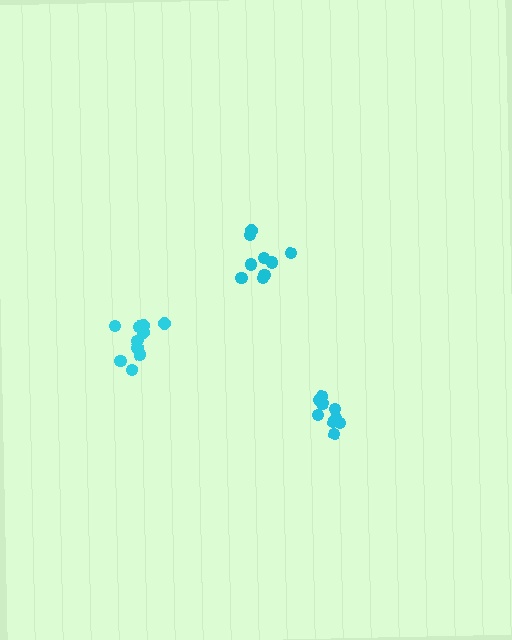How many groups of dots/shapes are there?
There are 3 groups.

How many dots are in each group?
Group 1: 9 dots, Group 2: 9 dots, Group 3: 10 dots (28 total).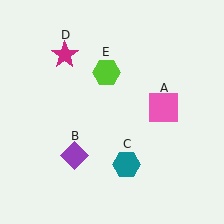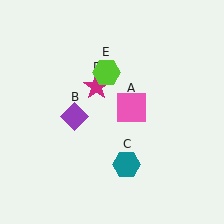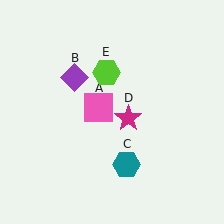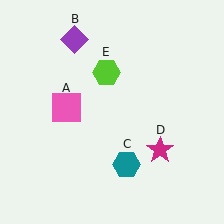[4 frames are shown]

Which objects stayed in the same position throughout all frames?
Teal hexagon (object C) and lime hexagon (object E) remained stationary.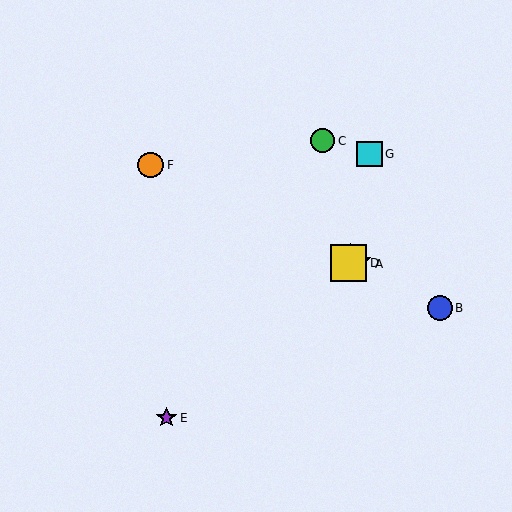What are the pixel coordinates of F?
Object F is at (151, 165).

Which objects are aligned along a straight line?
Objects A, B, D, F are aligned along a straight line.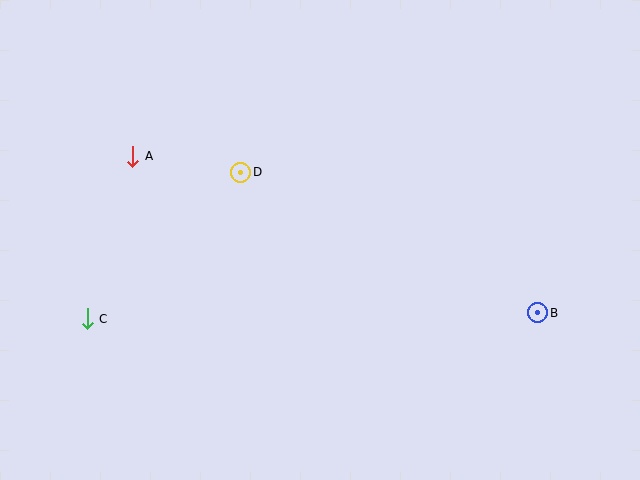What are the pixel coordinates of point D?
Point D is at (241, 172).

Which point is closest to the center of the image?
Point D at (241, 172) is closest to the center.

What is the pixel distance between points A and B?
The distance between A and B is 435 pixels.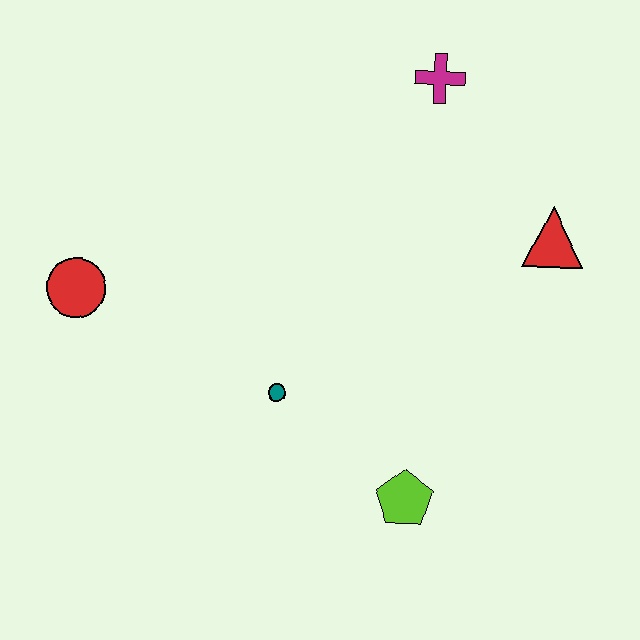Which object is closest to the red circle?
The teal circle is closest to the red circle.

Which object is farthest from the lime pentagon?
The magenta cross is farthest from the lime pentagon.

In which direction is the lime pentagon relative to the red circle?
The lime pentagon is to the right of the red circle.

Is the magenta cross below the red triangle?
No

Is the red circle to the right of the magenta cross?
No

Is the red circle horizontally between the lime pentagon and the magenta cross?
No